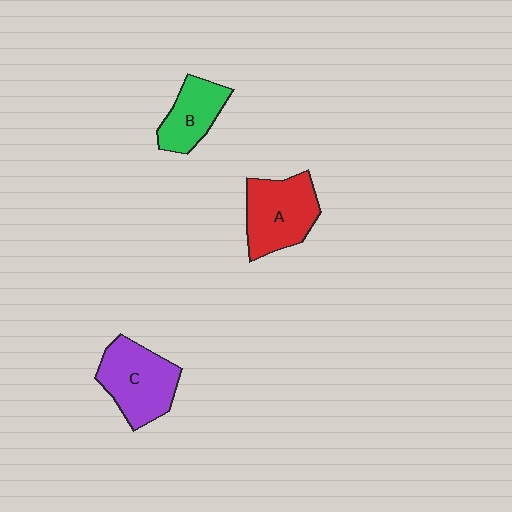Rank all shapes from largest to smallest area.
From largest to smallest: C (purple), A (red), B (green).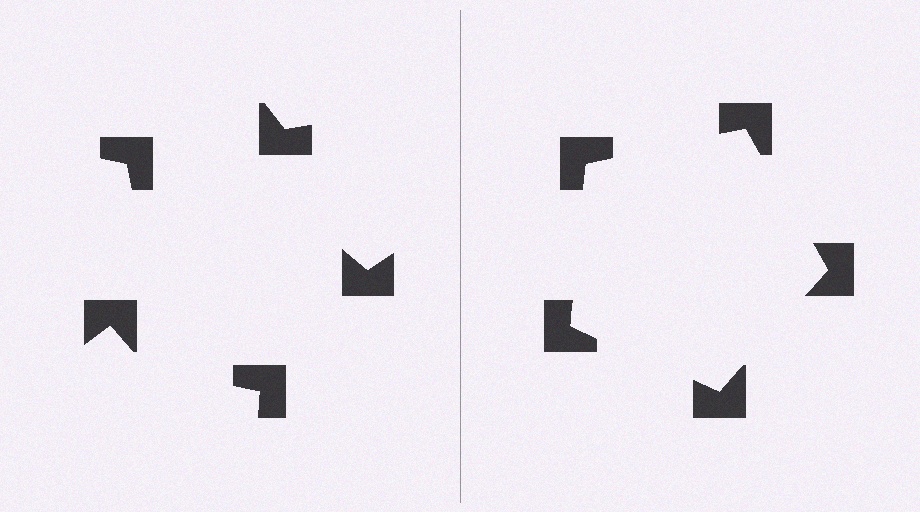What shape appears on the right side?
An illusory pentagon.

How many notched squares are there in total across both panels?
10 — 5 on each side.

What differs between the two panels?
The notched squares are positioned identically on both sides; only the wedge orientations differ. On the right they align to a pentagon; on the left they are misaligned.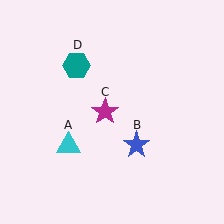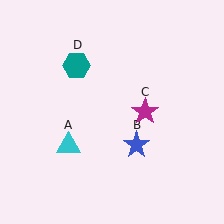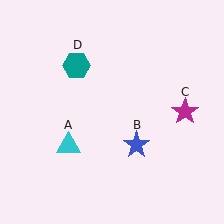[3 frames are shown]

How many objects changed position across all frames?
1 object changed position: magenta star (object C).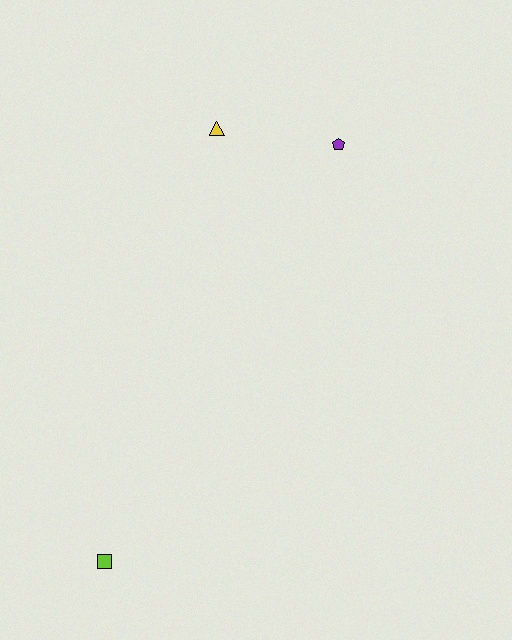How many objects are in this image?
There are 3 objects.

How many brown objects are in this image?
There are no brown objects.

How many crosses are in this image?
There are no crosses.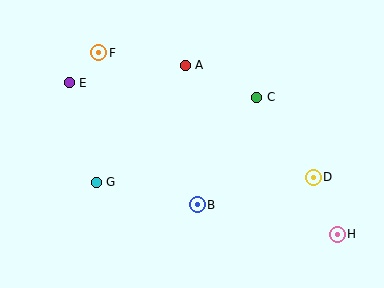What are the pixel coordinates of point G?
Point G is at (96, 182).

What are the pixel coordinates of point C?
Point C is at (257, 97).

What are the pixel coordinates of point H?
Point H is at (337, 234).